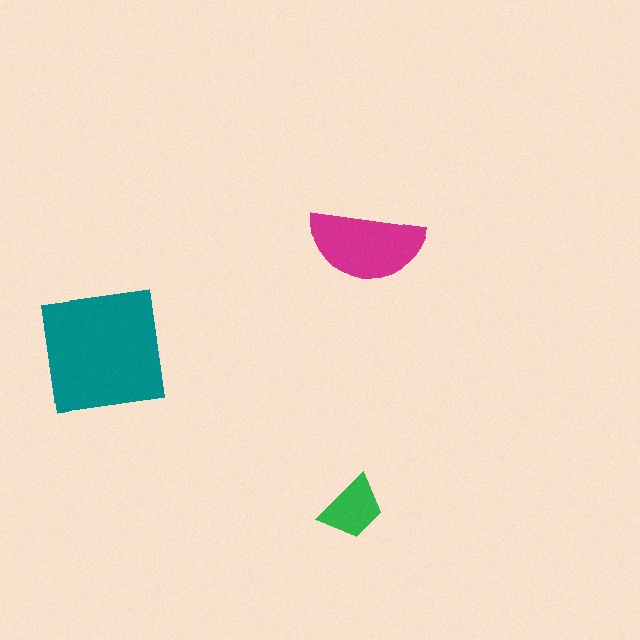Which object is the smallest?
The green trapezoid.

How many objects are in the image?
There are 3 objects in the image.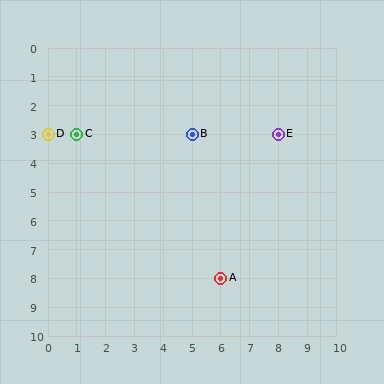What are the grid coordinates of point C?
Point C is at grid coordinates (1, 3).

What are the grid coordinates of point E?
Point E is at grid coordinates (8, 3).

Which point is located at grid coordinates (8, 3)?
Point E is at (8, 3).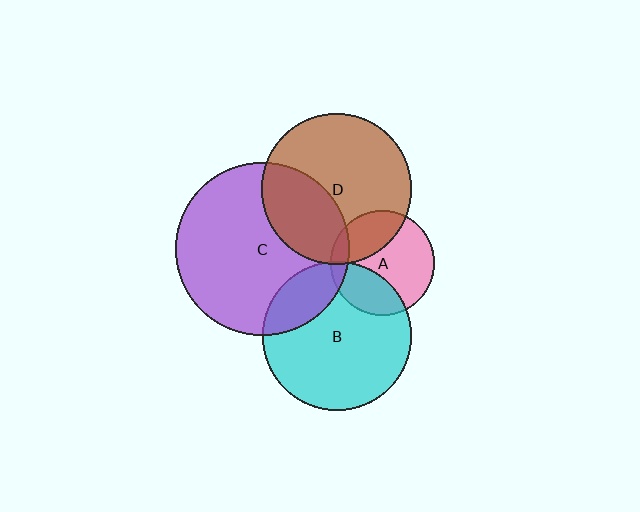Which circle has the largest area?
Circle C (purple).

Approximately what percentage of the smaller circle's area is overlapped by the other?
Approximately 30%.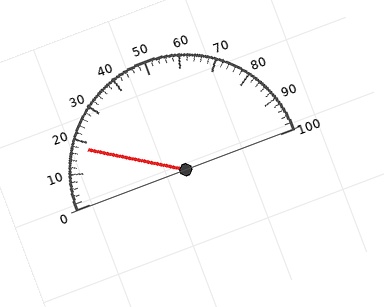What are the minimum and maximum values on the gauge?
The gauge ranges from 0 to 100.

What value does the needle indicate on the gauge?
The needle indicates approximately 18.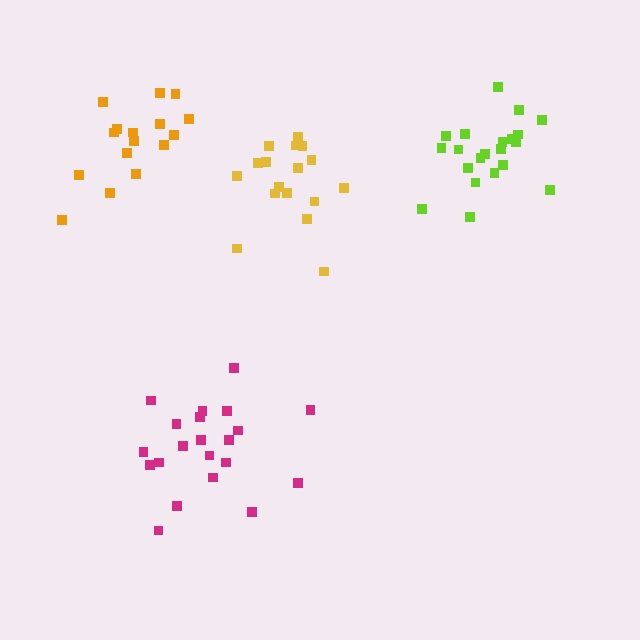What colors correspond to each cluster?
The clusters are colored: lime, orange, yellow, magenta.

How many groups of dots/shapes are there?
There are 4 groups.